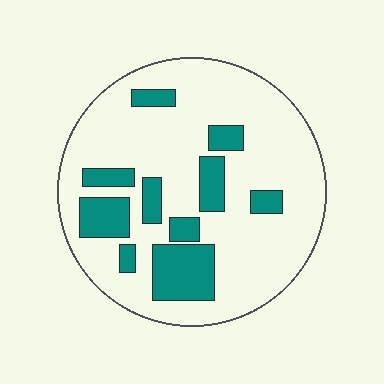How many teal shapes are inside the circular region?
10.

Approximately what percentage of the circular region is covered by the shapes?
Approximately 25%.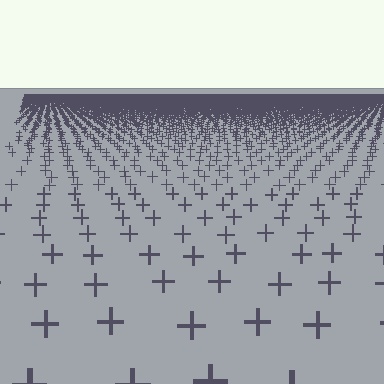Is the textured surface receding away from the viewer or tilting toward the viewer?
The surface is receding away from the viewer. Texture elements get smaller and denser toward the top.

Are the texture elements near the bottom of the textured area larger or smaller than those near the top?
Larger. Near the bottom, elements are closer to the viewer and appear at a bigger on-screen size.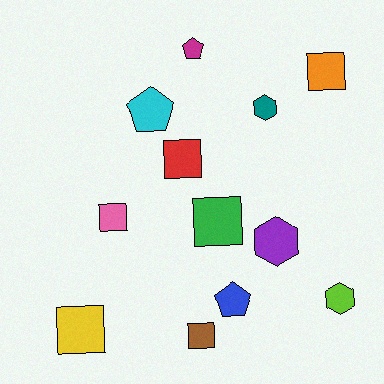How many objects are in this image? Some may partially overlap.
There are 12 objects.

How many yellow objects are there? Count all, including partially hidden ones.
There is 1 yellow object.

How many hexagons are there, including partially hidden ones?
There are 3 hexagons.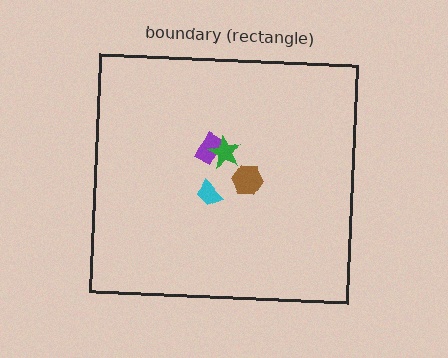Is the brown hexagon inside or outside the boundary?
Inside.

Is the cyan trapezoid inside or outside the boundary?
Inside.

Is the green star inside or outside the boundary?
Inside.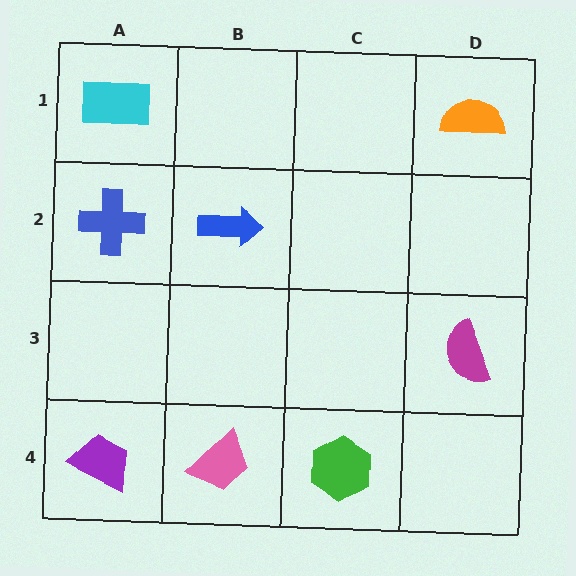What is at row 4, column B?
A pink trapezoid.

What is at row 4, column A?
A purple trapezoid.